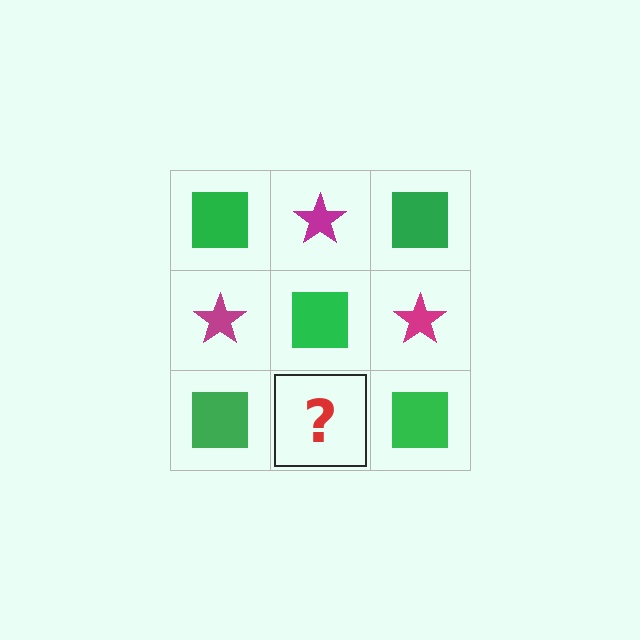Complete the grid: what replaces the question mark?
The question mark should be replaced with a magenta star.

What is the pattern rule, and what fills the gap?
The rule is that it alternates green square and magenta star in a checkerboard pattern. The gap should be filled with a magenta star.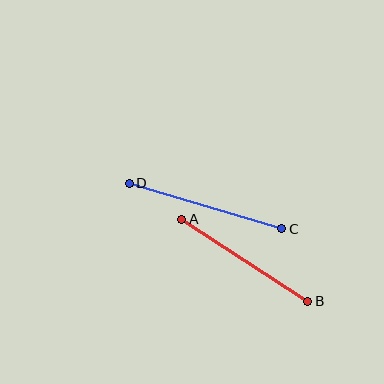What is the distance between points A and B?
The distance is approximately 150 pixels.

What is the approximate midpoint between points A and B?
The midpoint is at approximately (245, 260) pixels.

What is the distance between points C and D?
The distance is approximately 159 pixels.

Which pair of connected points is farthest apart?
Points C and D are farthest apart.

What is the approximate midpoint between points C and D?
The midpoint is at approximately (206, 206) pixels.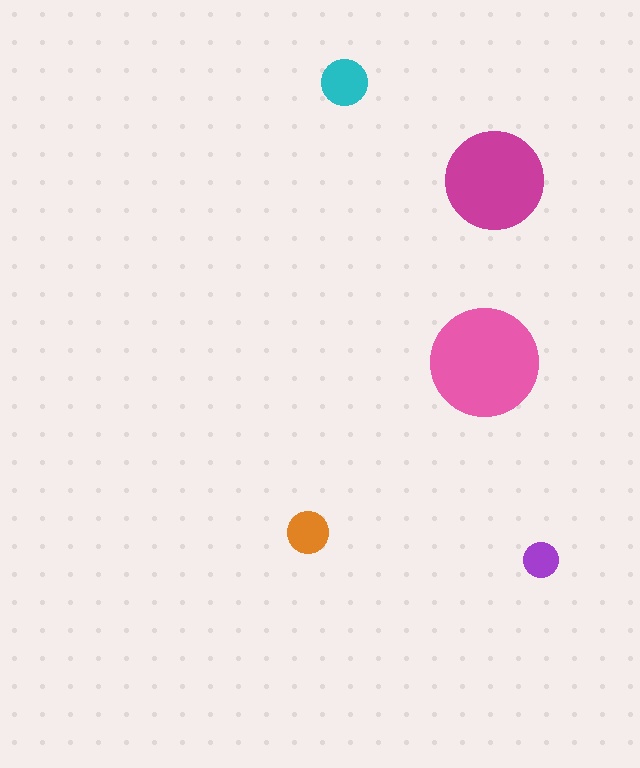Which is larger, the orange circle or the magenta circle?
The magenta one.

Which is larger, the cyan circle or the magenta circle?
The magenta one.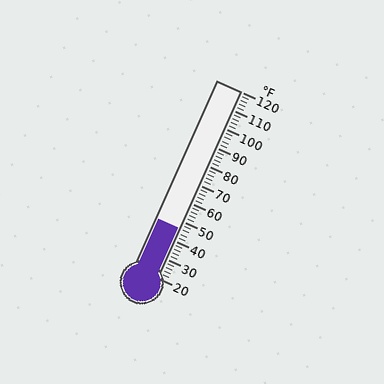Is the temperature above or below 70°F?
The temperature is below 70°F.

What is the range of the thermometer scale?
The thermometer scale ranges from 20°F to 120°F.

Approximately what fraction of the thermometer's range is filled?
The thermometer is filled to approximately 25% of its range.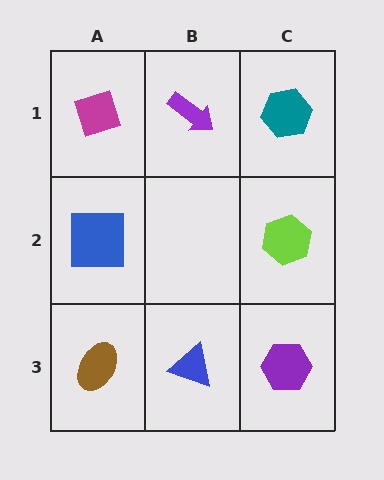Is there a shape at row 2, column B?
No, that cell is empty.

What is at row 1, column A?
A magenta diamond.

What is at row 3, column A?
A brown ellipse.